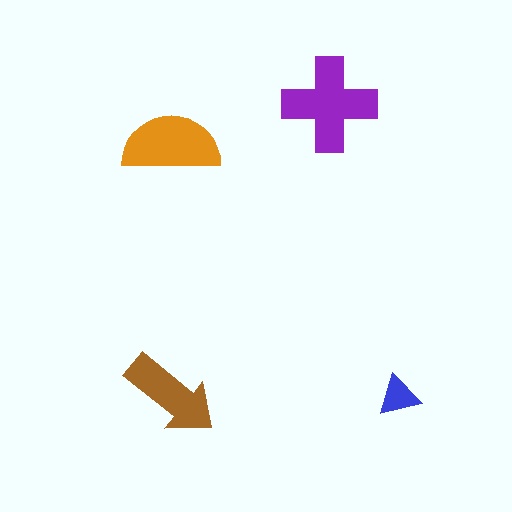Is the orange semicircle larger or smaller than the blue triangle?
Larger.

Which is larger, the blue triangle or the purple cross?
The purple cross.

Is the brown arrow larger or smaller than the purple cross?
Smaller.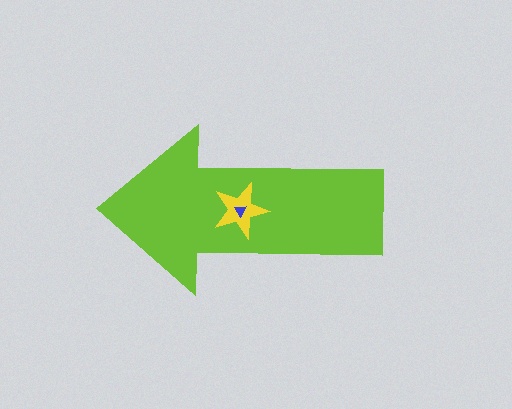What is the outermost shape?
The lime arrow.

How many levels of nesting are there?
3.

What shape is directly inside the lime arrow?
The yellow star.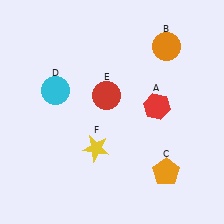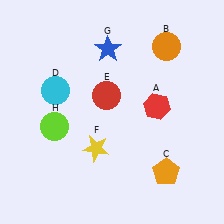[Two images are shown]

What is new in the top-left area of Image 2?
A blue star (G) was added in the top-left area of Image 2.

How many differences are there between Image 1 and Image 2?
There are 2 differences between the two images.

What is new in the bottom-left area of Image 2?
A lime circle (H) was added in the bottom-left area of Image 2.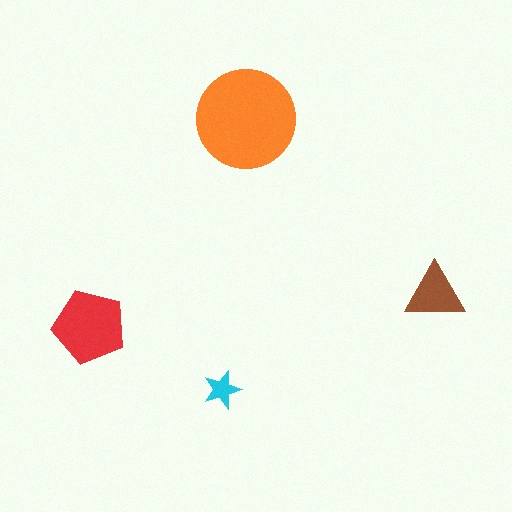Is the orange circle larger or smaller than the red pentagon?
Larger.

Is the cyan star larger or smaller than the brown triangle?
Smaller.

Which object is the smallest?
The cyan star.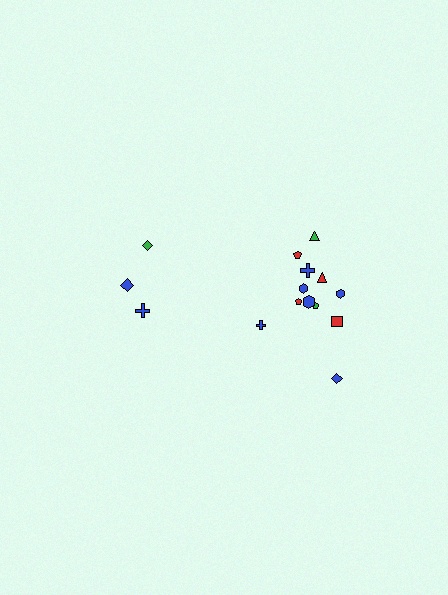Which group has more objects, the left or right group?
The right group.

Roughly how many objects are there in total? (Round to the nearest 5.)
Roughly 15 objects in total.